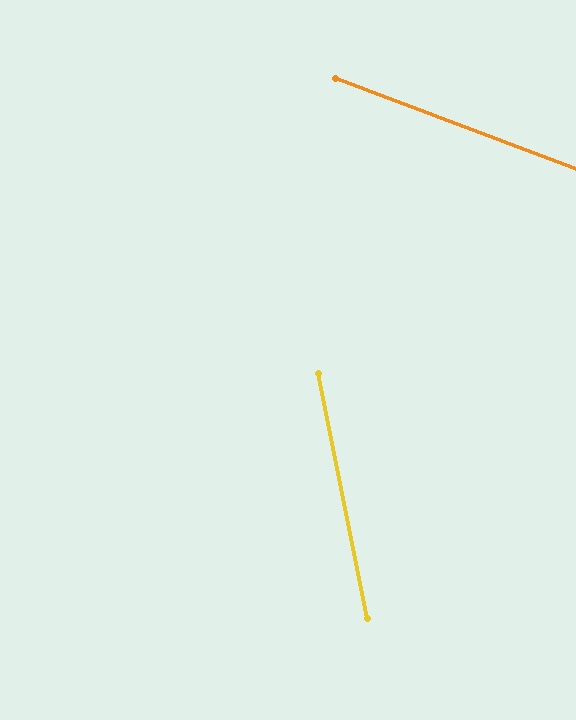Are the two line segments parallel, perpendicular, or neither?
Neither parallel nor perpendicular — they differ by about 58°.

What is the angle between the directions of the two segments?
Approximately 58 degrees.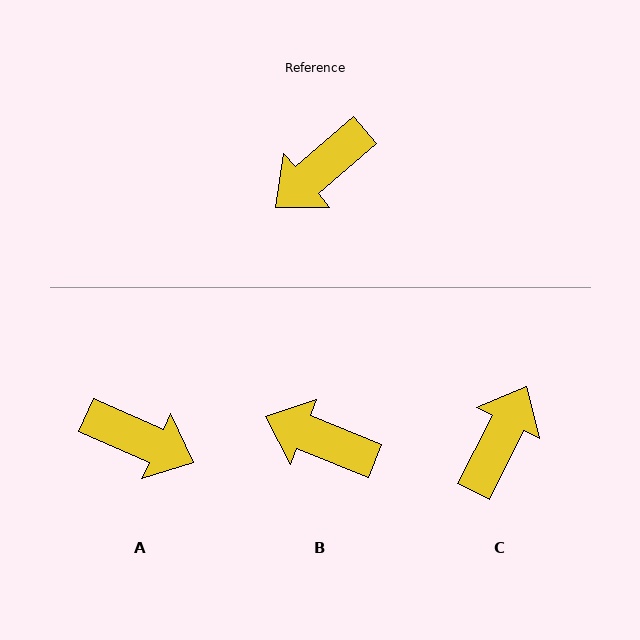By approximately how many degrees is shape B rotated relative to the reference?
Approximately 63 degrees clockwise.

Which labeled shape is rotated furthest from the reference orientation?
C, about 157 degrees away.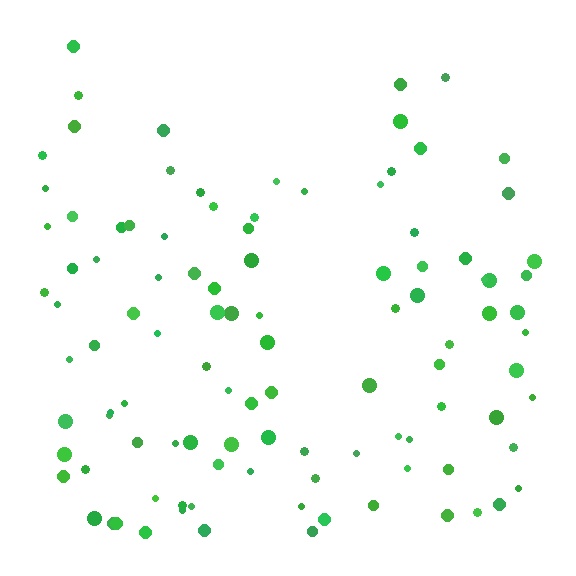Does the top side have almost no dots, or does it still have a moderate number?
Still a moderate number, just noticeably fewer than the bottom.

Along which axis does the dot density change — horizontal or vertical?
Vertical.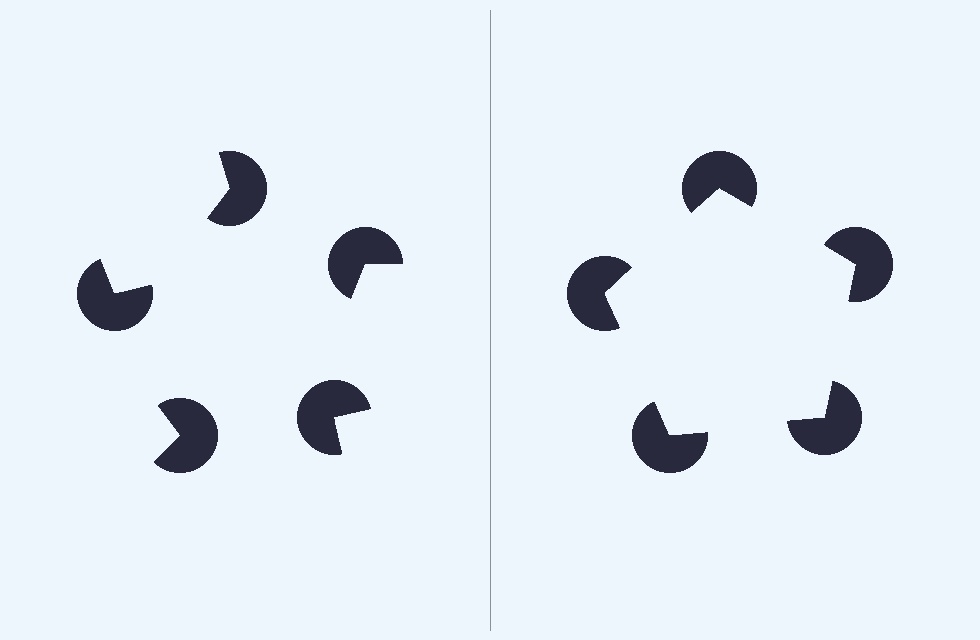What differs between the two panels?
The pac-man discs are positioned identically on both sides; only the wedge orientations differ. On the right they align to a pentagon; on the left they are misaligned.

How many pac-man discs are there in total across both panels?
10 — 5 on each side.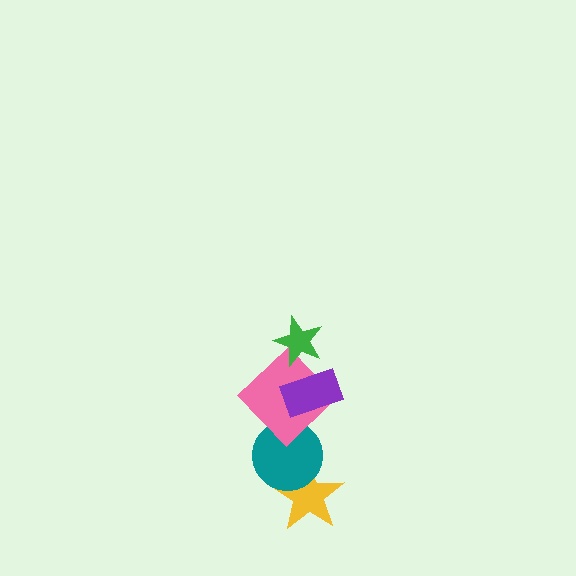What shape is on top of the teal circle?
The pink diamond is on top of the teal circle.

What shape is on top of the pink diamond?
The purple rectangle is on top of the pink diamond.